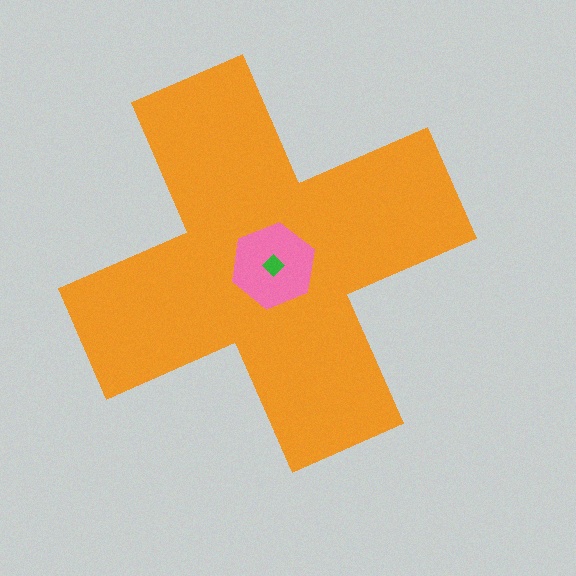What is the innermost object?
The green diamond.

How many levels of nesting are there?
3.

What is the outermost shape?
The orange cross.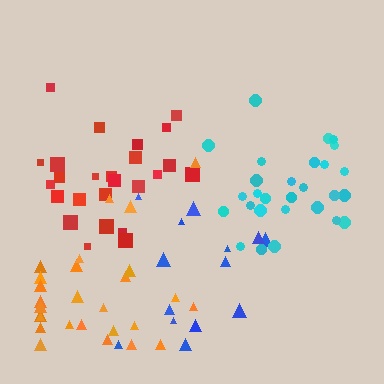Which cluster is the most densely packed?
Red.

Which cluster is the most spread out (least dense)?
Blue.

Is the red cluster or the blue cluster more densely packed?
Red.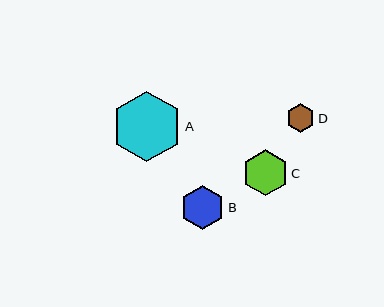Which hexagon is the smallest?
Hexagon D is the smallest with a size of approximately 28 pixels.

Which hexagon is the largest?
Hexagon A is the largest with a size of approximately 70 pixels.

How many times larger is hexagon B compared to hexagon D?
Hexagon B is approximately 1.6 times the size of hexagon D.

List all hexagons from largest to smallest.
From largest to smallest: A, C, B, D.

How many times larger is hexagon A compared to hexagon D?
Hexagon A is approximately 2.5 times the size of hexagon D.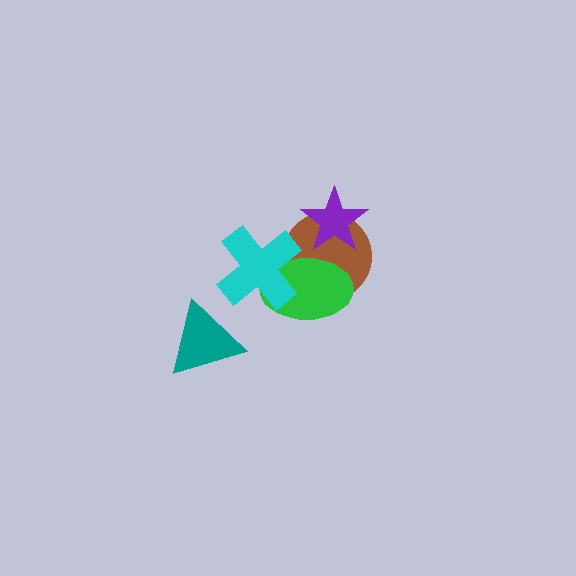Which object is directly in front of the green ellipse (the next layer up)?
The purple star is directly in front of the green ellipse.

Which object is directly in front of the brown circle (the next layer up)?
The green ellipse is directly in front of the brown circle.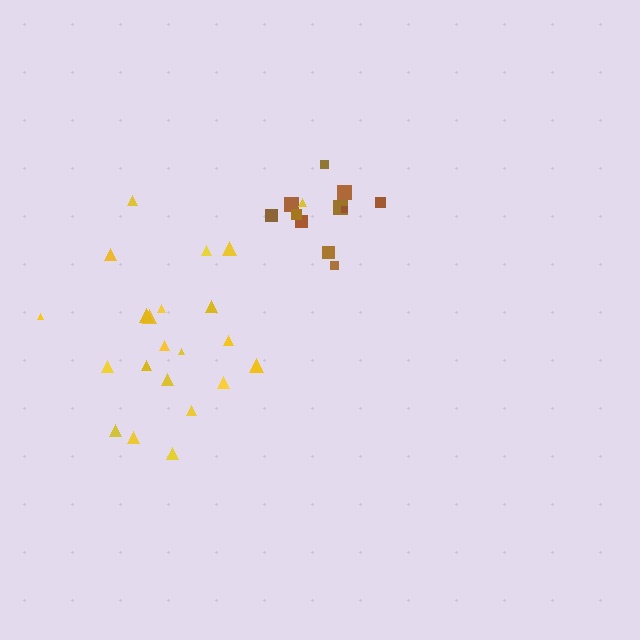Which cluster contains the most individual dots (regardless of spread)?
Yellow (23).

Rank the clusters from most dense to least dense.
brown, yellow.